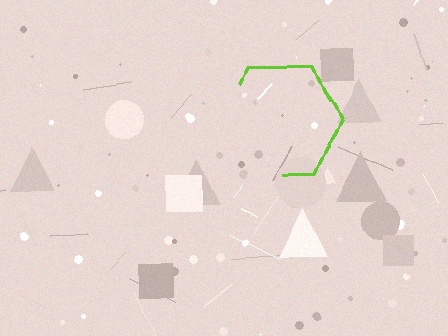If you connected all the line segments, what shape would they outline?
They would outline a hexagon.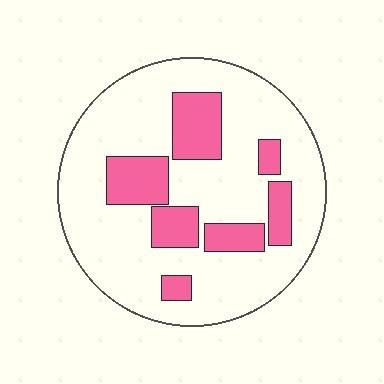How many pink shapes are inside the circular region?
7.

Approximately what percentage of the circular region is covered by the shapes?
Approximately 25%.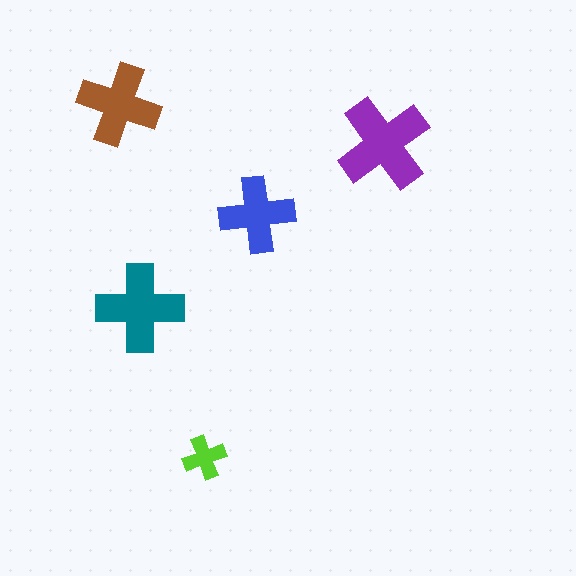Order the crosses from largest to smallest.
the purple one, the teal one, the brown one, the blue one, the lime one.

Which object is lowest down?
The lime cross is bottommost.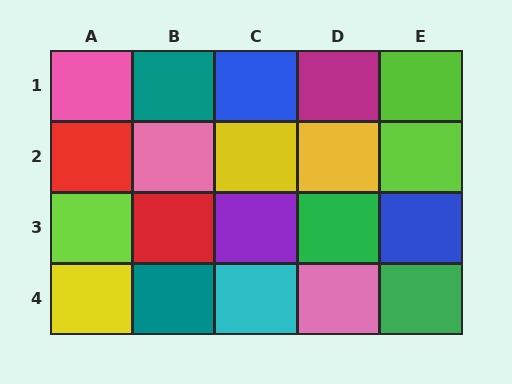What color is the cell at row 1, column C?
Blue.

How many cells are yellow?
3 cells are yellow.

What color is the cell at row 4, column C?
Cyan.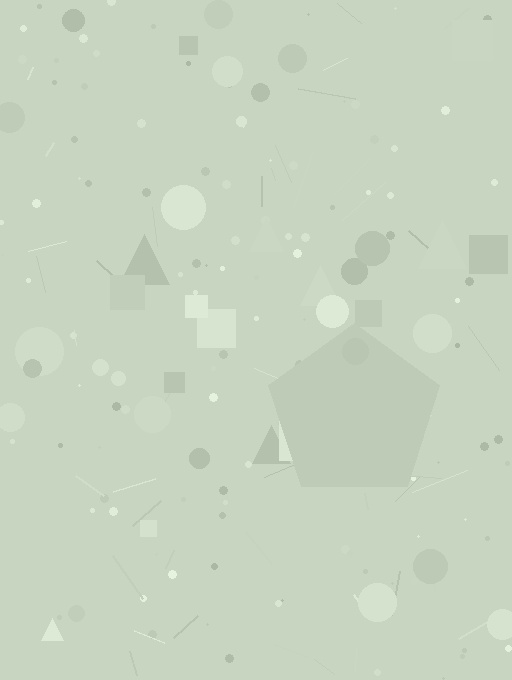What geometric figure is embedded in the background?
A pentagon is embedded in the background.